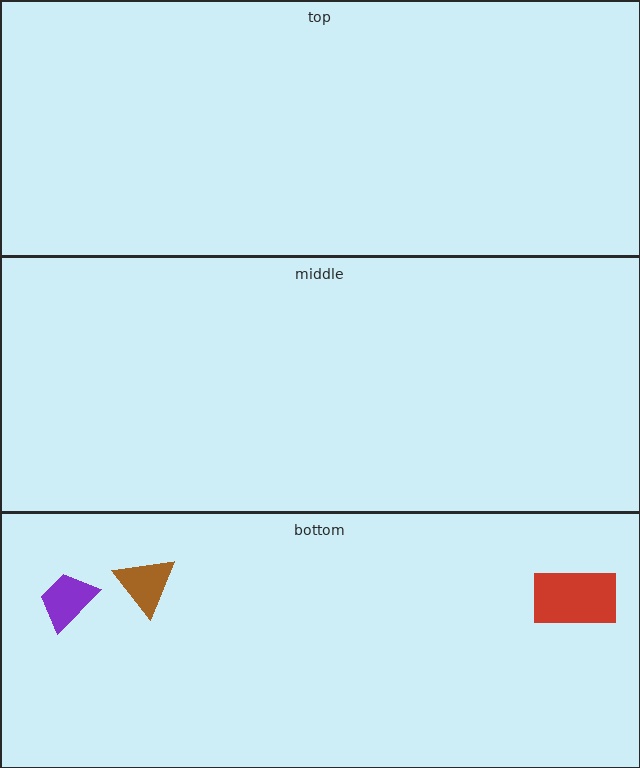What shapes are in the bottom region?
The purple trapezoid, the red rectangle, the brown triangle.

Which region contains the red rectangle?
The bottom region.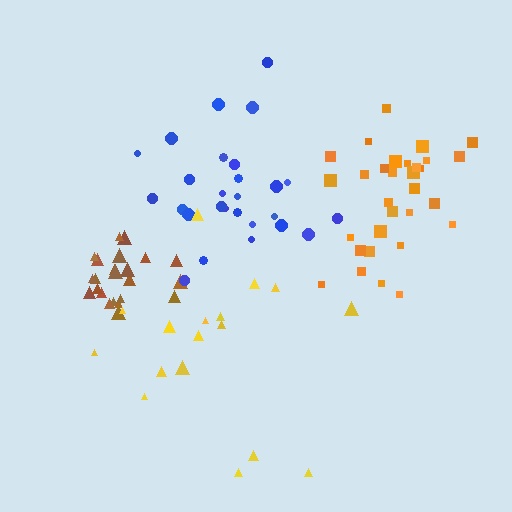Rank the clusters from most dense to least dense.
brown, blue, orange, yellow.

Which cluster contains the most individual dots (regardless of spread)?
Orange (31).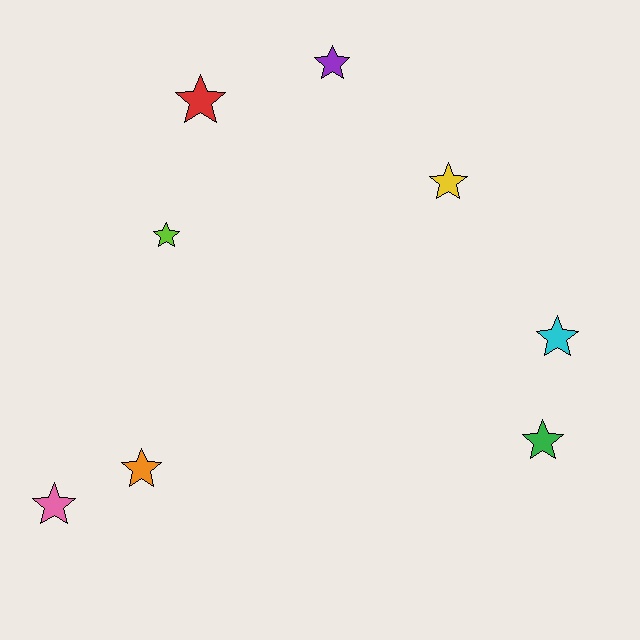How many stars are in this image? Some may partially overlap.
There are 8 stars.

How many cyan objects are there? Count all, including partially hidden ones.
There is 1 cyan object.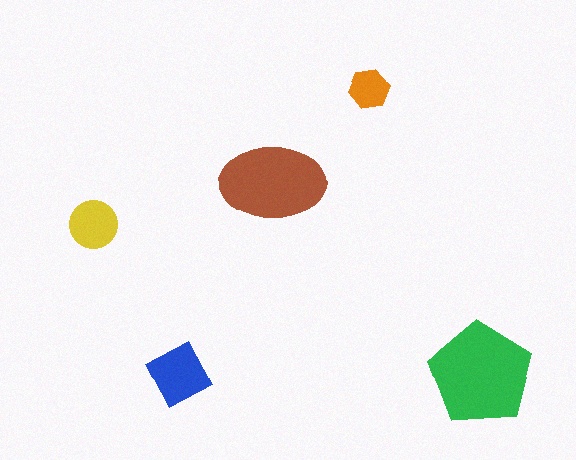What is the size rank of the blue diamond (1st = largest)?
3rd.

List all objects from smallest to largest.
The orange hexagon, the yellow circle, the blue diamond, the brown ellipse, the green pentagon.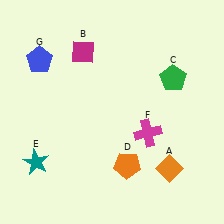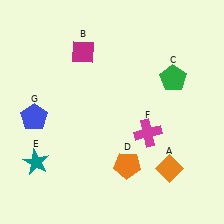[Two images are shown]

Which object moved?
The blue pentagon (G) moved down.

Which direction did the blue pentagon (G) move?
The blue pentagon (G) moved down.